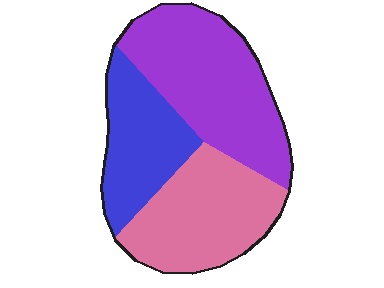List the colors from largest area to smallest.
From largest to smallest: purple, pink, blue.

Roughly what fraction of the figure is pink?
Pink covers roughly 35% of the figure.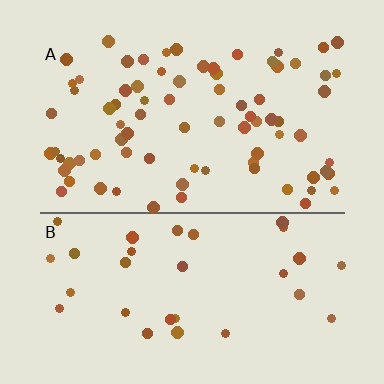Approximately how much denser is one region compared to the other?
Approximately 2.4× — region A over region B.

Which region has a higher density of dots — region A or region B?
A (the top).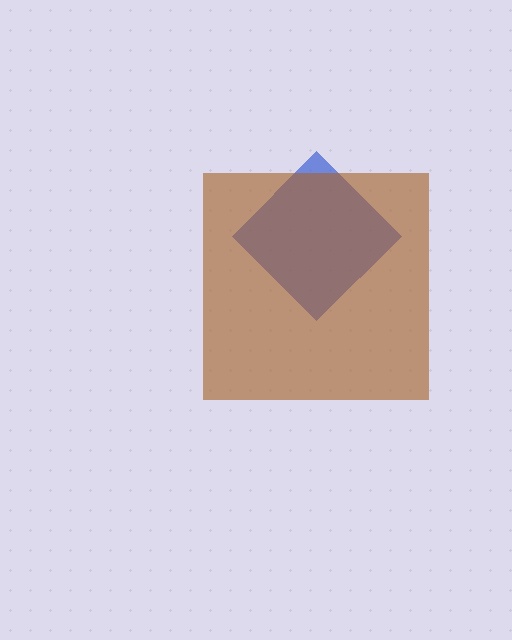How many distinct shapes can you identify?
There are 2 distinct shapes: a blue diamond, a brown square.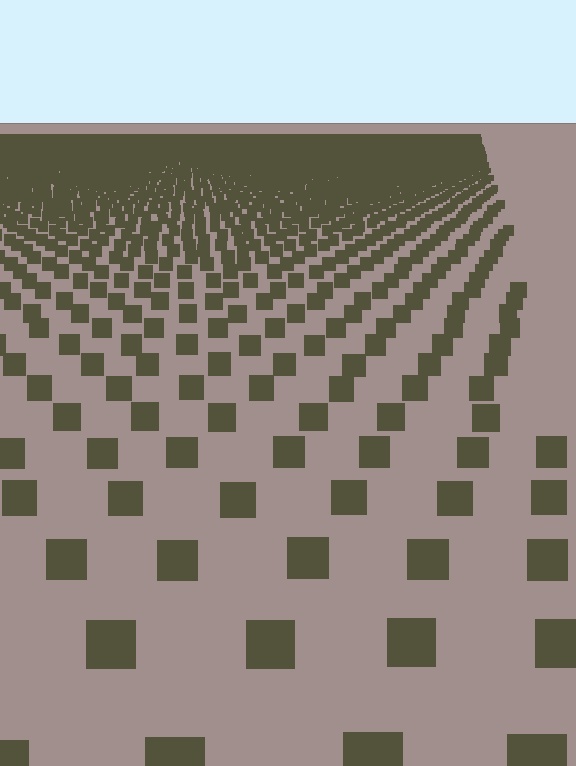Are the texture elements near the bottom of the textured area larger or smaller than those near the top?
Larger. Near the bottom, elements are closer to the viewer and appear at a bigger on-screen size.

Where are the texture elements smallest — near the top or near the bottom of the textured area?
Near the top.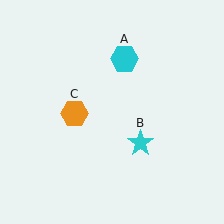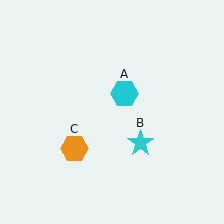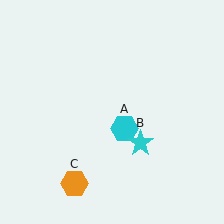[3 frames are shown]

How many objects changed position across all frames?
2 objects changed position: cyan hexagon (object A), orange hexagon (object C).